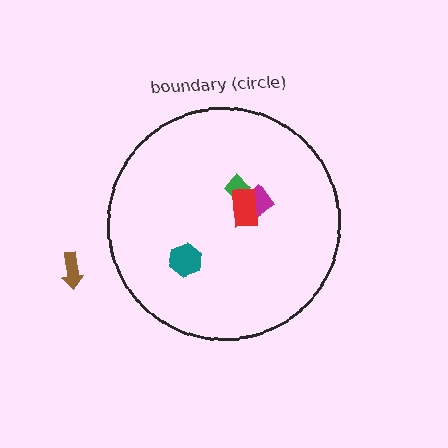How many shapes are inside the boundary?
4 inside, 1 outside.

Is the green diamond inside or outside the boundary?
Inside.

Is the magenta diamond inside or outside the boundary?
Inside.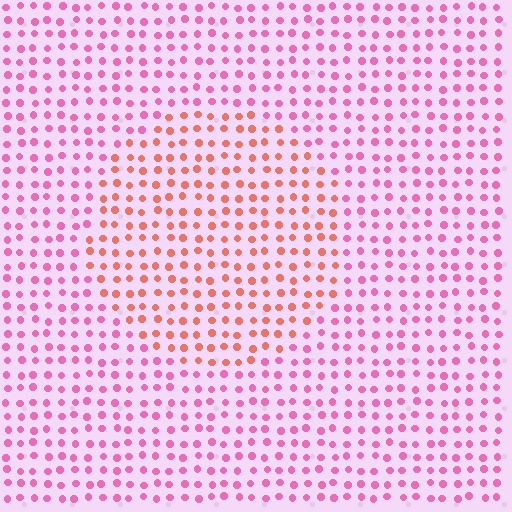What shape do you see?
I see a circle.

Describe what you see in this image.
The image is filled with small pink elements in a uniform arrangement. A circle-shaped region is visible where the elements are tinted to a slightly different hue, forming a subtle color boundary.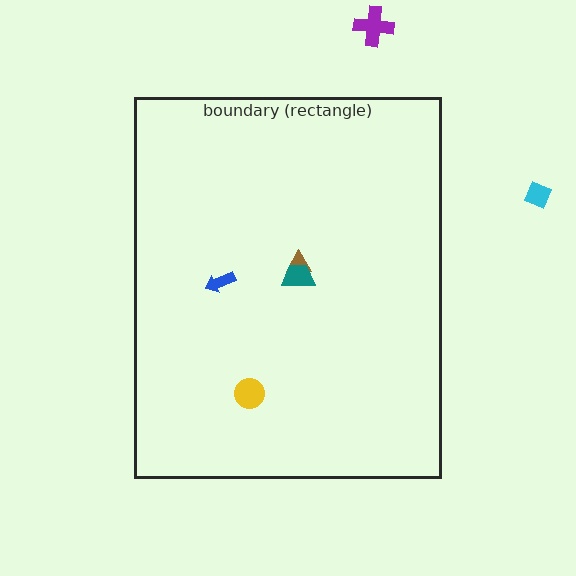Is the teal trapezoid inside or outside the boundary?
Inside.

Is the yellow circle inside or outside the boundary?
Inside.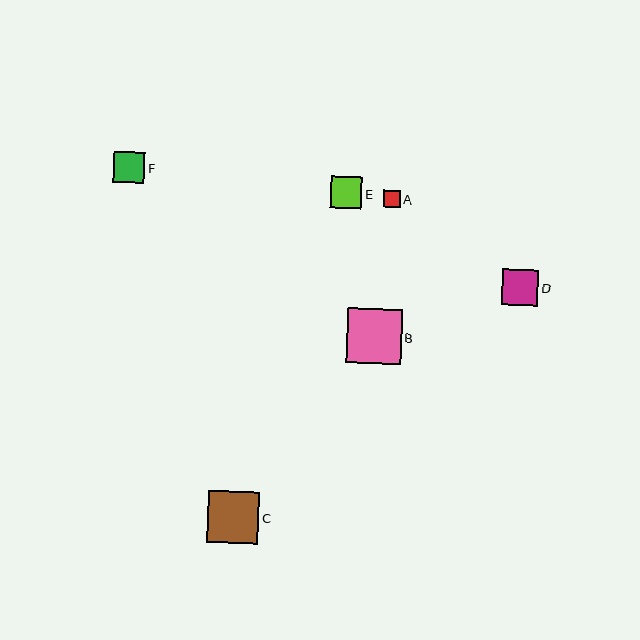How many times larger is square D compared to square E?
Square D is approximately 1.1 times the size of square E.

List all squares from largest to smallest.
From largest to smallest: B, C, D, E, F, A.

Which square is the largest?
Square B is the largest with a size of approximately 55 pixels.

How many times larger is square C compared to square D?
Square C is approximately 1.4 times the size of square D.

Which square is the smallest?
Square A is the smallest with a size of approximately 17 pixels.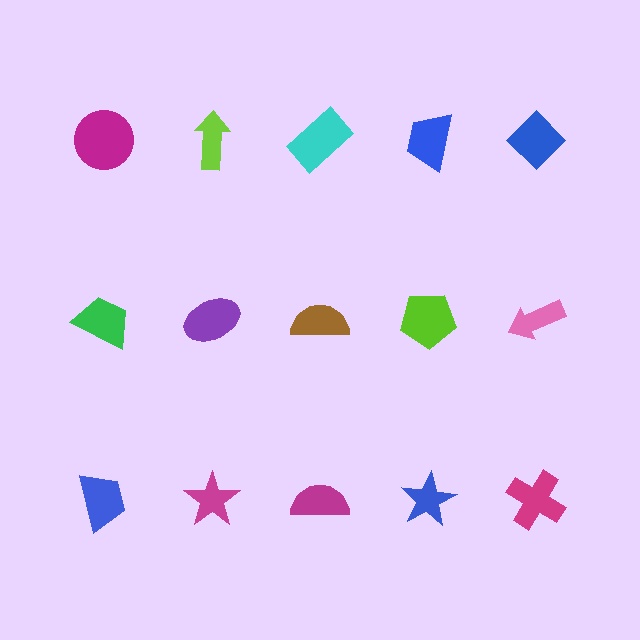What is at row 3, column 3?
A magenta semicircle.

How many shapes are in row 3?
5 shapes.